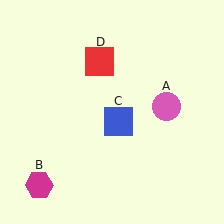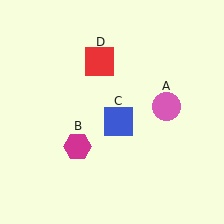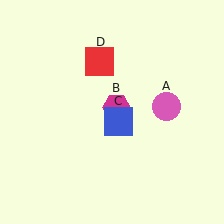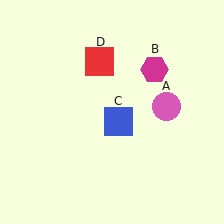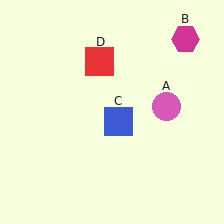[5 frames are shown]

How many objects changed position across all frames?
1 object changed position: magenta hexagon (object B).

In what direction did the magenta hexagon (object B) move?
The magenta hexagon (object B) moved up and to the right.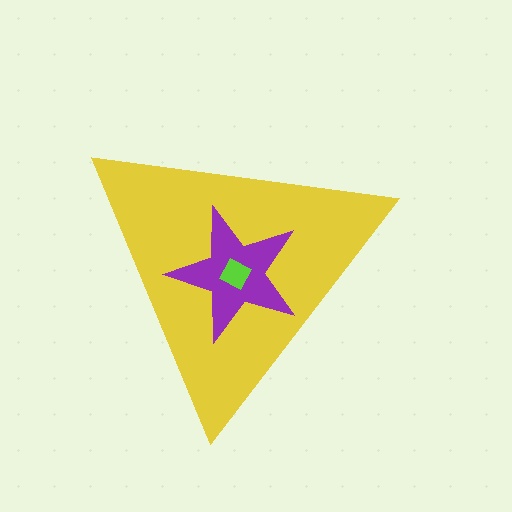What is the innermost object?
The lime square.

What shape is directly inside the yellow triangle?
The purple star.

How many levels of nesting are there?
3.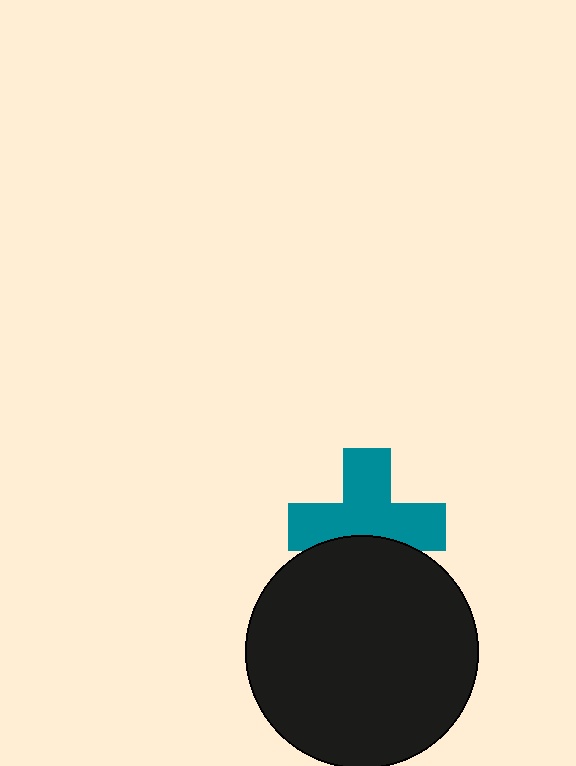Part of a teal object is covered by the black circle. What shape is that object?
It is a cross.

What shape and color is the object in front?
The object in front is a black circle.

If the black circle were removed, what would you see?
You would see the complete teal cross.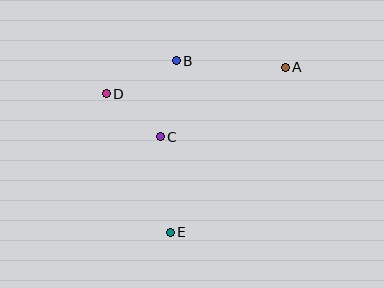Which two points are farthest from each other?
Points A and E are farthest from each other.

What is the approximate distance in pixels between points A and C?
The distance between A and C is approximately 143 pixels.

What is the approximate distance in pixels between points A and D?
The distance between A and D is approximately 181 pixels.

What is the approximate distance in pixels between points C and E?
The distance between C and E is approximately 96 pixels.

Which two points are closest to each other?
Points C and D are closest to each other.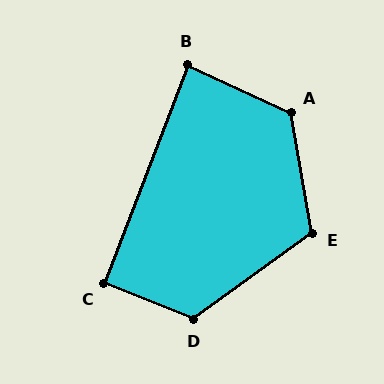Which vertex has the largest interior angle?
A, at approximately 124 degrees.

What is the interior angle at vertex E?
Approximately 116 degrees (obtuse).